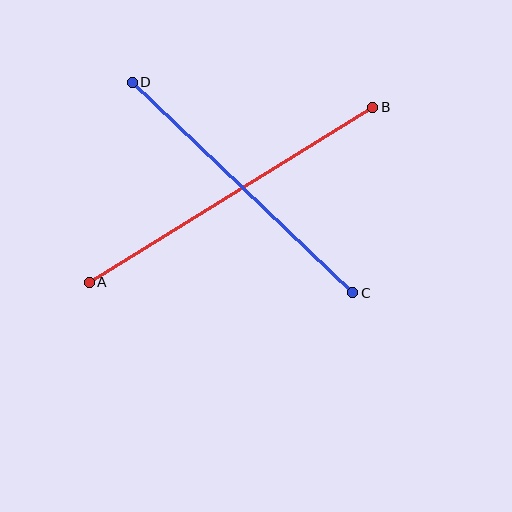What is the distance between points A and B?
The distance is approximately 333 pixels.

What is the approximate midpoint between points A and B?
The midpoint is at approximately (231, 195) pixels.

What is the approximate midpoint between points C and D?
The midpoint is at approximately (242, 187) pixels.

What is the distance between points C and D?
The distance is approximately 305 pixels.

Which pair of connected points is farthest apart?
Points A and B are farthest apart.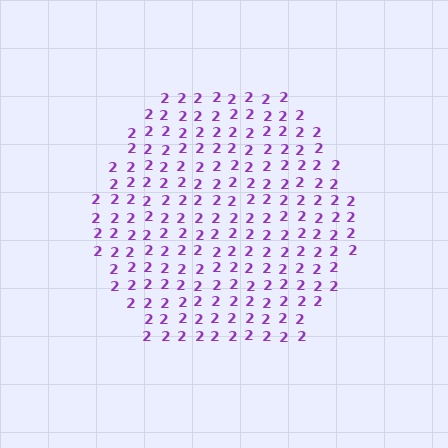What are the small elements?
The small elements are digit 2's.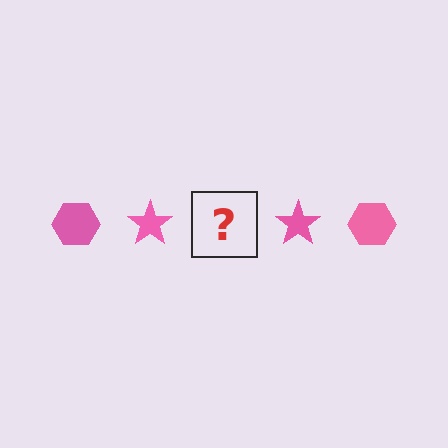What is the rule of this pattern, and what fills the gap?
The rule is that the pattern cycles through hexagon, star shapes in pink. The gap should be filled with a pink hexagon.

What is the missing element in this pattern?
The missing element is a pink hexagon.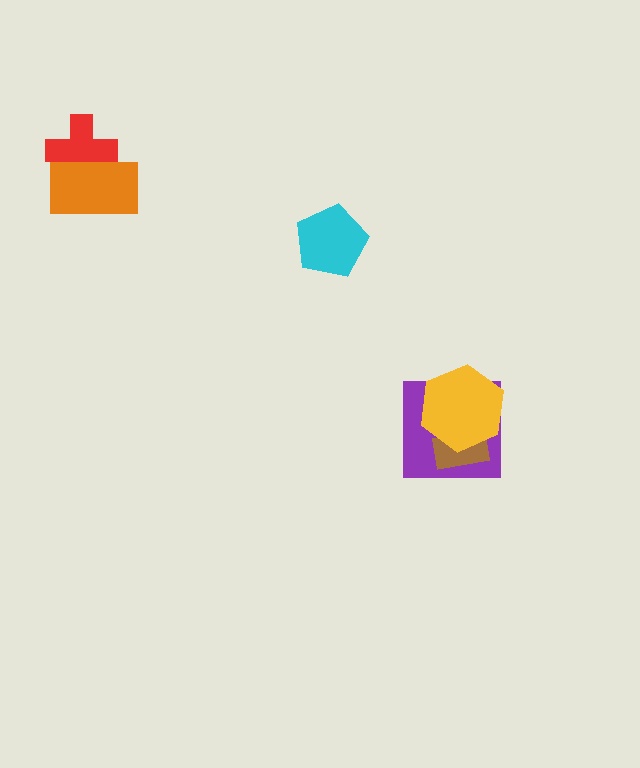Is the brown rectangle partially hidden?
Yes, it is partially covered by another shape.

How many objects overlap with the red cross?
1 object overlaps with the red cross.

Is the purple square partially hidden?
Yes, it is partially covered by another shape.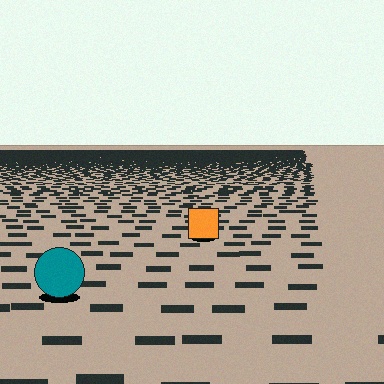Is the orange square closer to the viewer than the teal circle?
No. The teal circle is closer — you can tell from the texture gradient: the ground texture is coarser near it.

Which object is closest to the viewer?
The teal circle is closest. The texture marks near it are larger and more spread out.